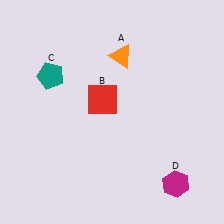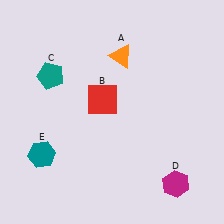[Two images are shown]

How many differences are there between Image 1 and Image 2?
There is 1 difference between the two images.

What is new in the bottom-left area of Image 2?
A teal hexagon (E) was added in the bottom-left area of Image 2.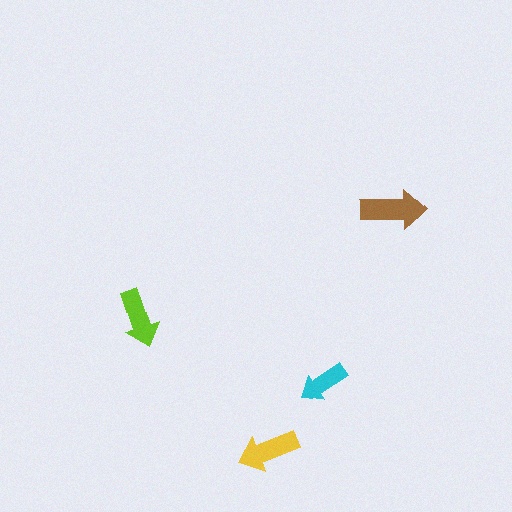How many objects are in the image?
There are 4 objects in the image.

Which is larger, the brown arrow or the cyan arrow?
The brown one.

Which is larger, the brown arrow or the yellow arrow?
The brown one.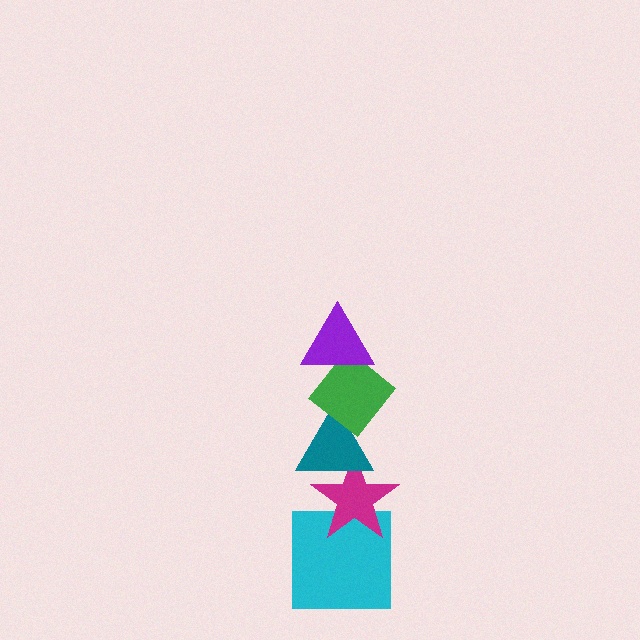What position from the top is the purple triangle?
The purple triangle is 1st from the top.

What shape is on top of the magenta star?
The teal triangle is on top of the magenta star.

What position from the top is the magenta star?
The magenta star is 4th from the top.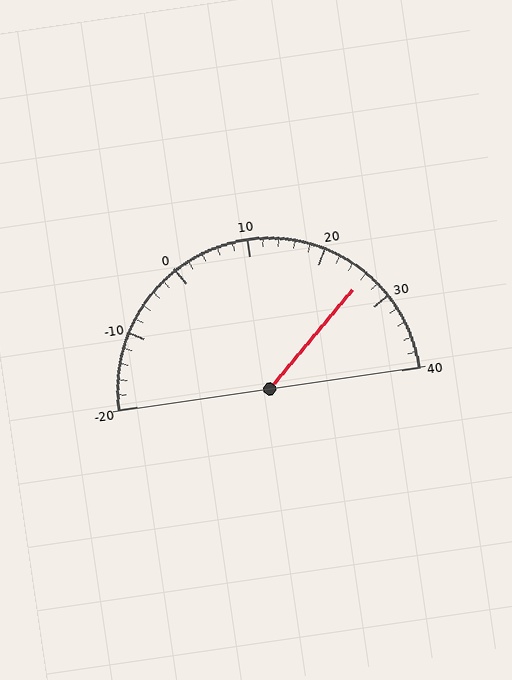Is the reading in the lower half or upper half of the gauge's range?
The reading is in the upper half of the range (-20 to 40).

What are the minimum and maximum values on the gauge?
The gauge ranges from -20 to 40.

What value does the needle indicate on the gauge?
The needle indicates approximately 26.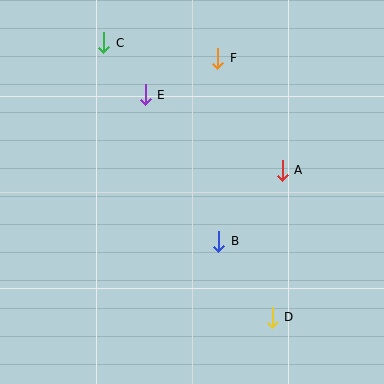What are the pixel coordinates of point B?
Point B is at (219, 241).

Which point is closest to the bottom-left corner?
Point B is closest to the bottom-left corner.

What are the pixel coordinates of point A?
Point A is at (282, 170).